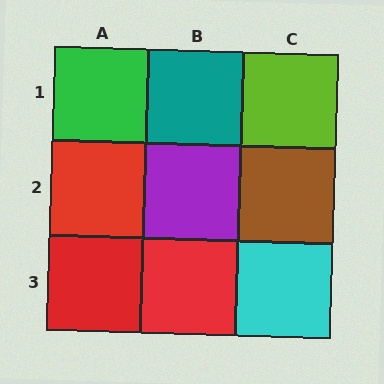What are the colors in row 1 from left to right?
Green, teal, lime.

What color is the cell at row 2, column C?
Brown.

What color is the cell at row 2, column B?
Purple.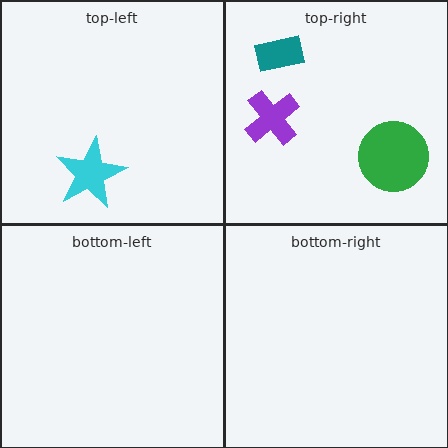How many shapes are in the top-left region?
1.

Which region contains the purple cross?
The top-right region.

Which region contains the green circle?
The top-right region.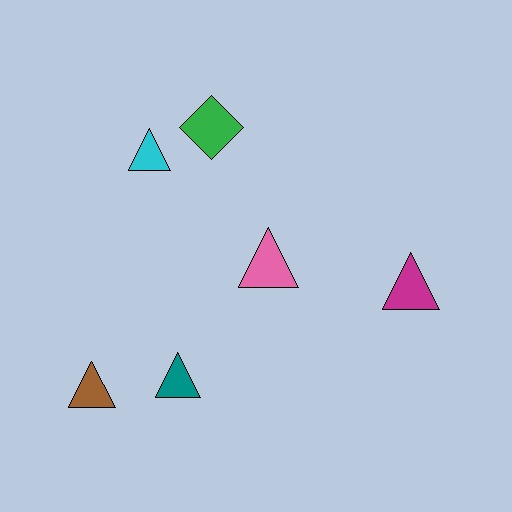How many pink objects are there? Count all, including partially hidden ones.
There is 1 pink object.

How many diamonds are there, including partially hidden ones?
There is 1 diamond.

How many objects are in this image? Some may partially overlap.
There are 6 objects.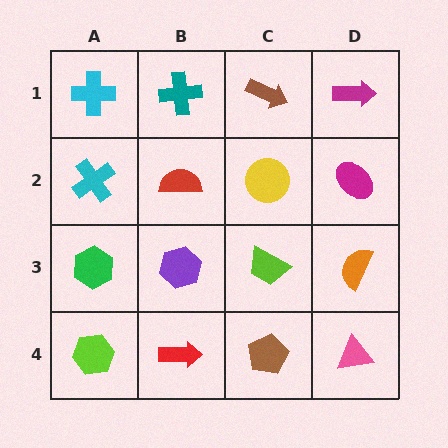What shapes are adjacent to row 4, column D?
An orange semicircle (row 3, column D), a brown pentagon (row 4, column C).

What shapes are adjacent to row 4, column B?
A purple hexagon (row 3, column B), a lime hexagon (row 4, column A), a brown pentagon (row 4, column C).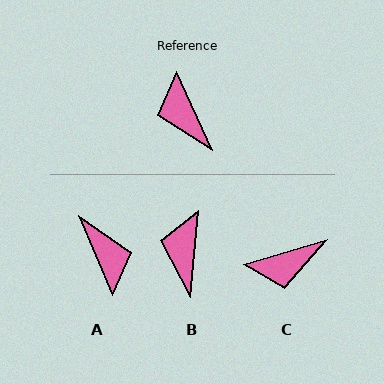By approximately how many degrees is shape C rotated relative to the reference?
Approximately 82 degrees counter-clockwise.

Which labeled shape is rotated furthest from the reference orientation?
A, about 179 degrees away.